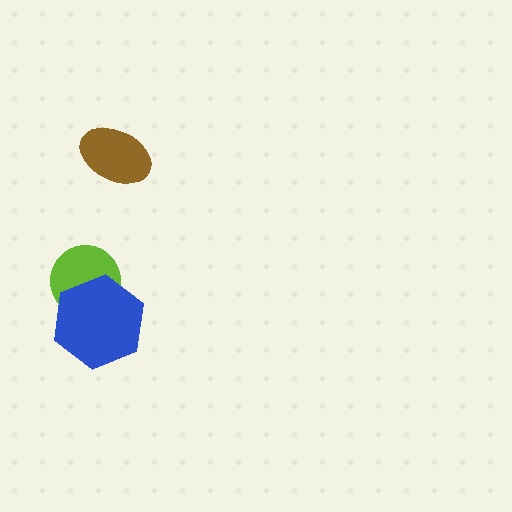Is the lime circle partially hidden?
Yes, it is partially covered by another shape.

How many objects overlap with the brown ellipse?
0 objects overlap with the brown ellipse.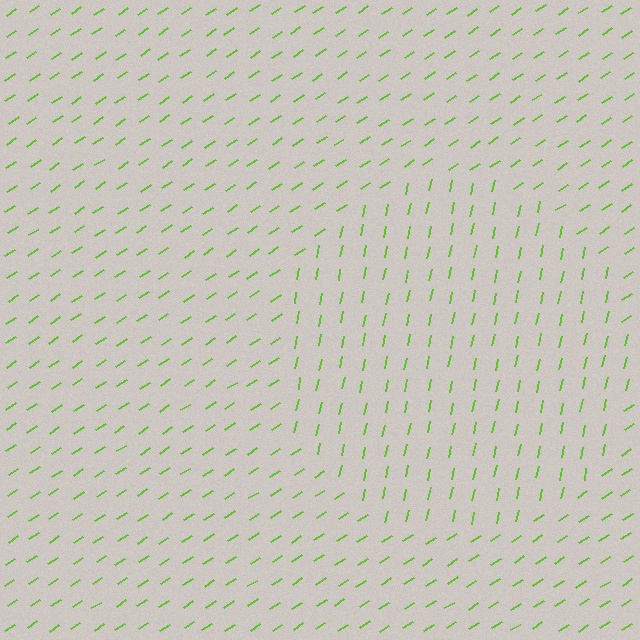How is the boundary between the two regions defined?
The boundary is defined purely by a change in line orientation (approximately 45 degrees difference). All lines are the same color and thickness.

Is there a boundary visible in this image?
Yes, there is a texture boundary formed by a change in line orientation.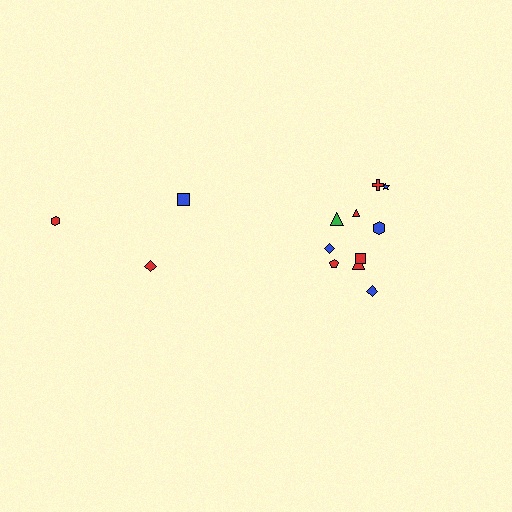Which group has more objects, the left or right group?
The right group.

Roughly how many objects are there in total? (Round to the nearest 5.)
Roughly 15 objects in total.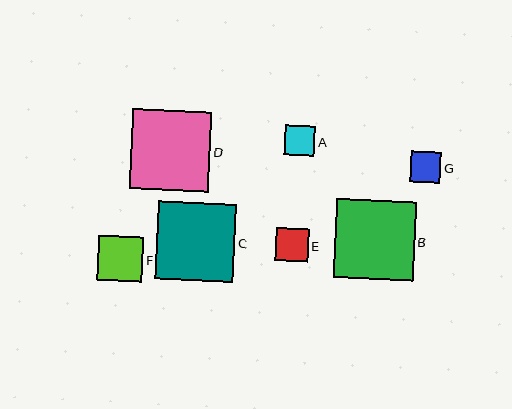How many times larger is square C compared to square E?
Square C is approximately 2.4 times the size of square E.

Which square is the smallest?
Square A is the smallest with a size of approximately 30 pixels.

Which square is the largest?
Square D is the largest with a size of approximately 80 pixels.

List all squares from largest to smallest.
From largest to smallest: D, B, C, F, E, G, A.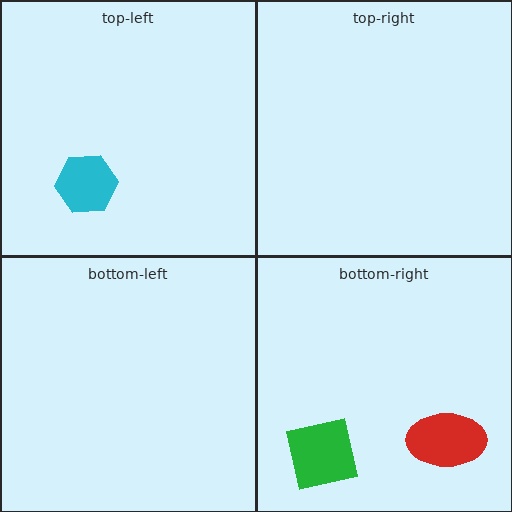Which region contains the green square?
The bottom-right region.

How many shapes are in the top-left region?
1.